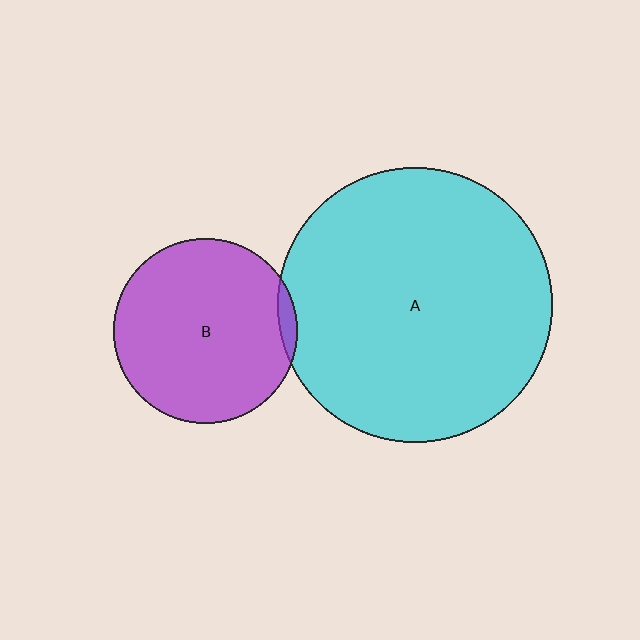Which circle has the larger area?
Circle A (cyan).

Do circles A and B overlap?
Yes.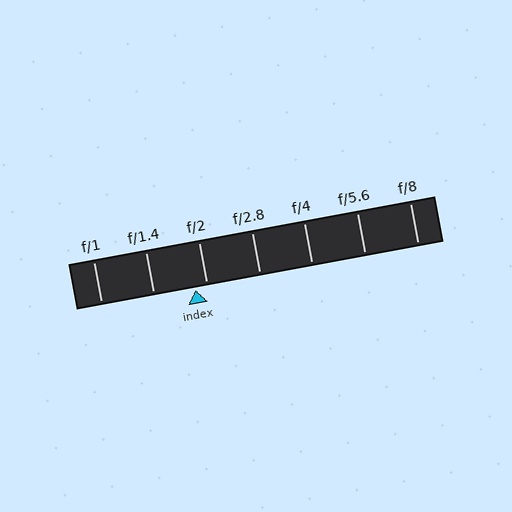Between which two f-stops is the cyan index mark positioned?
The index mark is between f/1.4 and f/2.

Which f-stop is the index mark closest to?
The index mark is closest to f/2.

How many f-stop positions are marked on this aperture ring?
There are 7 f-stop positions marked.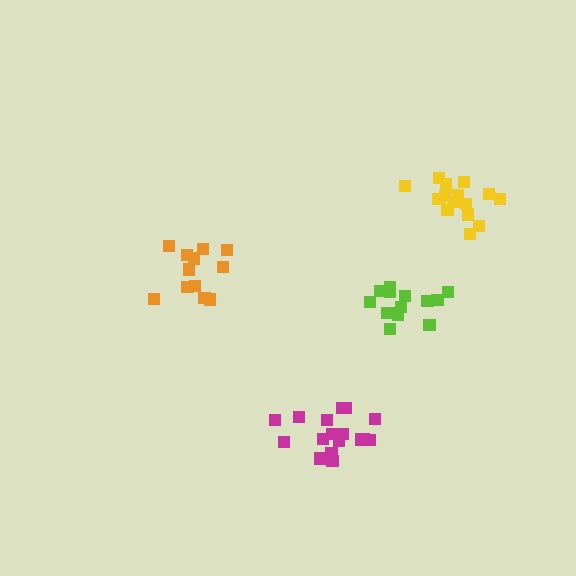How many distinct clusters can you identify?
There are 4 distinct clusters.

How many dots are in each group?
Group 1: 12 dots, Group 2: 17 dots, Group 3: 17 dots, Group 4: 14 dots (60 total).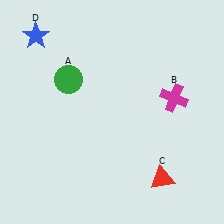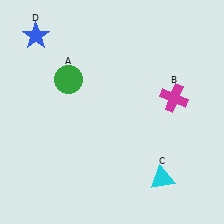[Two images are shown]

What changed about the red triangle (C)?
In Image 1, C is red. In Image 2, it changed to cyan.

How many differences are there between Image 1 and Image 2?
There is 1 difference between the two images.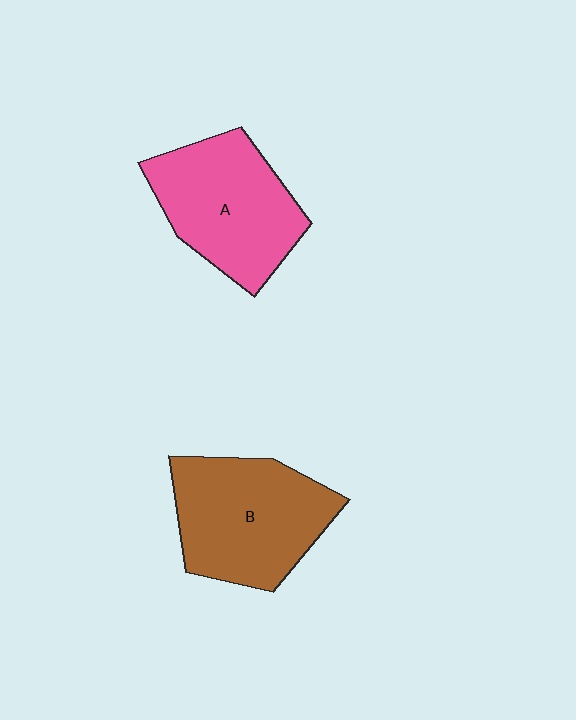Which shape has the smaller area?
Shape A (pink).